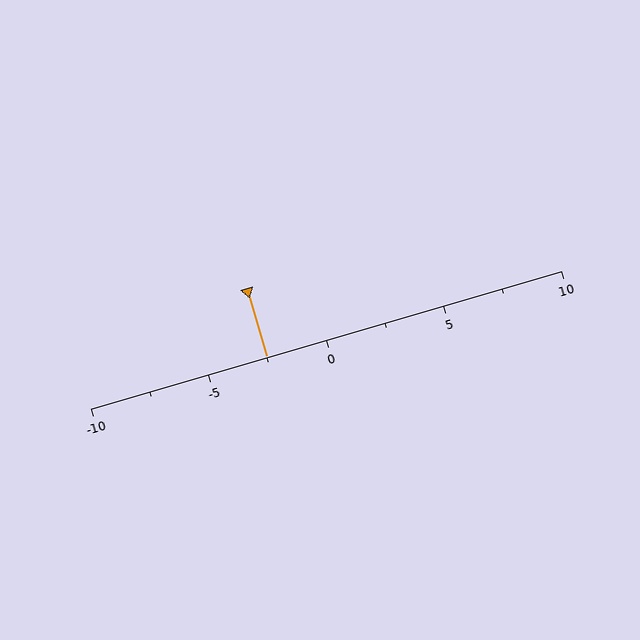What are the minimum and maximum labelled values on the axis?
The axis runs from -10 to 10.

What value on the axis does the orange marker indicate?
The marker indicates approximately -2.5.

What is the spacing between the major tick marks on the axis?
The major ticks are spaced 5 apart.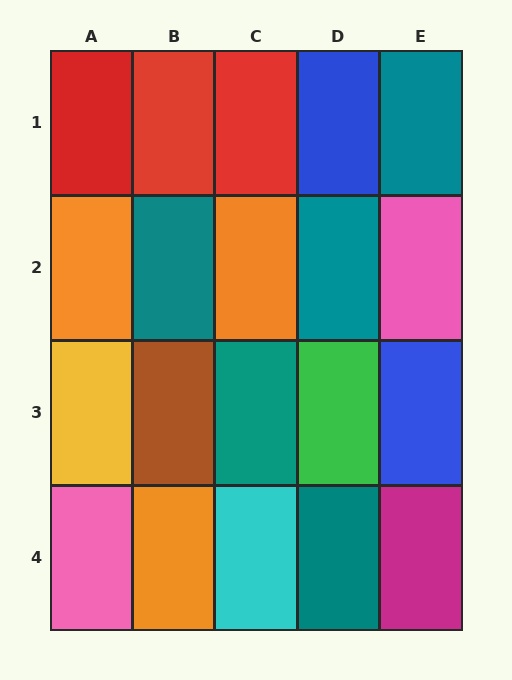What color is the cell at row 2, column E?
Pink.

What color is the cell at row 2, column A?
Orange.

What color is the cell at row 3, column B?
Brown.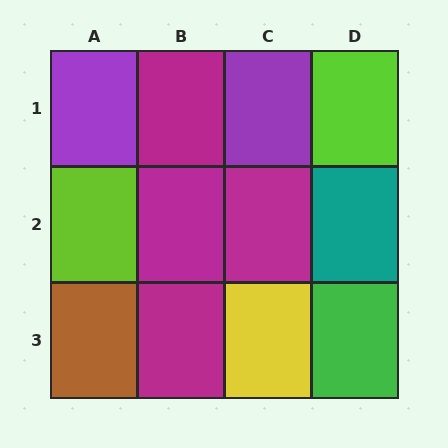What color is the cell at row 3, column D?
Green.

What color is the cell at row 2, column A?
Lime.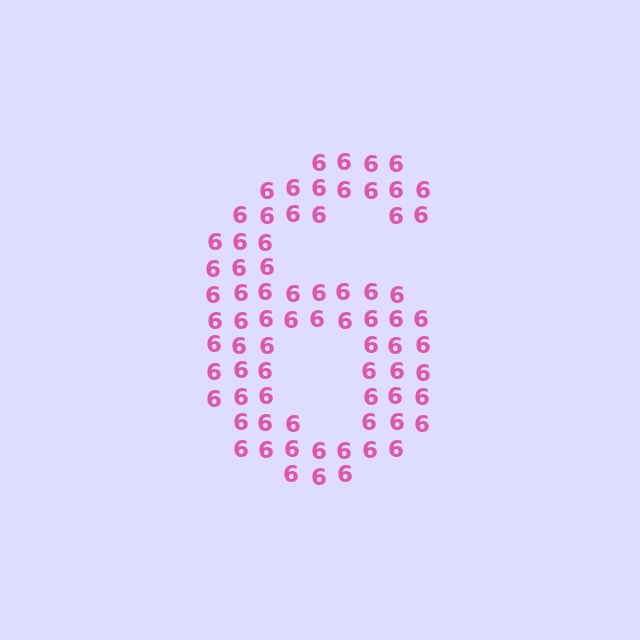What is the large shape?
The large shape is the digit 6.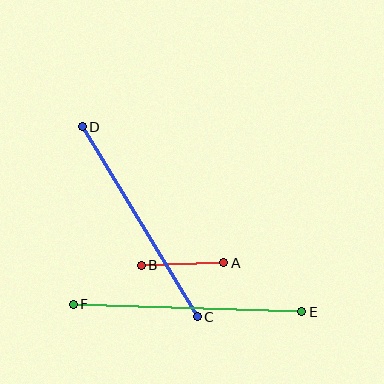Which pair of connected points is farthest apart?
Points E and F are farthest apart.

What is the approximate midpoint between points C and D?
The midpoint is at approximately (140, 222) pixels.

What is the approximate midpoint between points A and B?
The midpoint is at approximately (182, 264) pixels.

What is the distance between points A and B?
The distance is approximately 83 pixels.